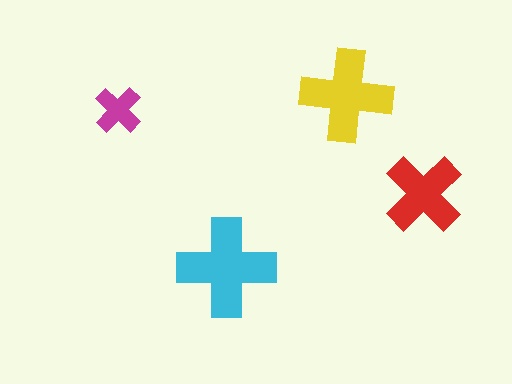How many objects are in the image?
There are 4 objects in the image.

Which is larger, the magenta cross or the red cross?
The red one.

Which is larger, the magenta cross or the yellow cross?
The yellow one.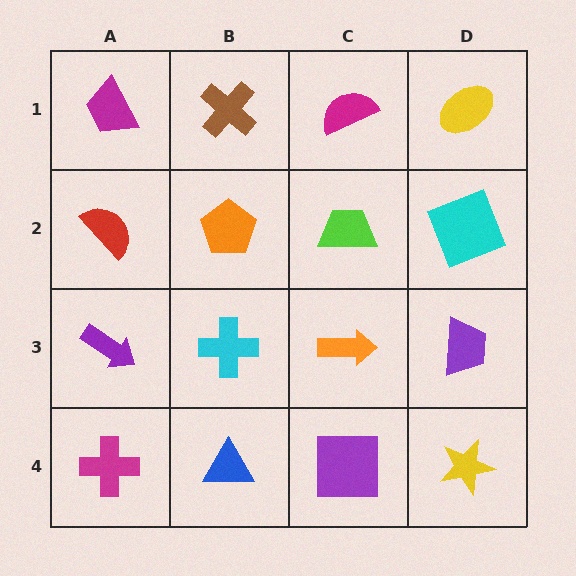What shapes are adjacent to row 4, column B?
A cyan cross (row 3, column B), a magenta cross (row 4, column A), a purple square (row 4, column C).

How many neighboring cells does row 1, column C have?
3.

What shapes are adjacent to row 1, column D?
A cyan square (row 2, column D), a magenta semicircle (row 1, column C).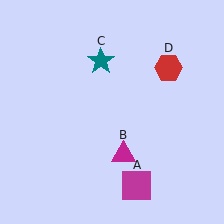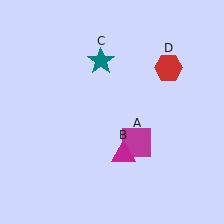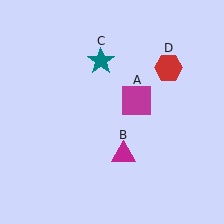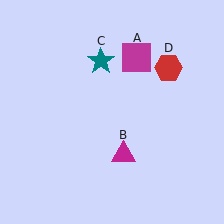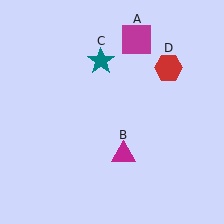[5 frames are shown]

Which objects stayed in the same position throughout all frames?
Magenta triangle (object B) and teal star (object C) and red hexagon (object D) remained stationary.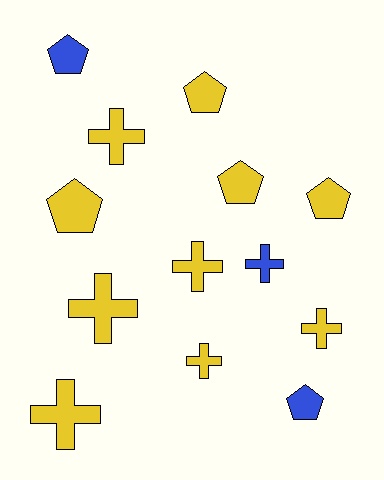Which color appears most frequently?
Yellow, with 10 objects.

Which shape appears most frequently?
Cross, with 7 objects.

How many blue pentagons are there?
There are 2 blue pentagons.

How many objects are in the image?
There are 13 objects.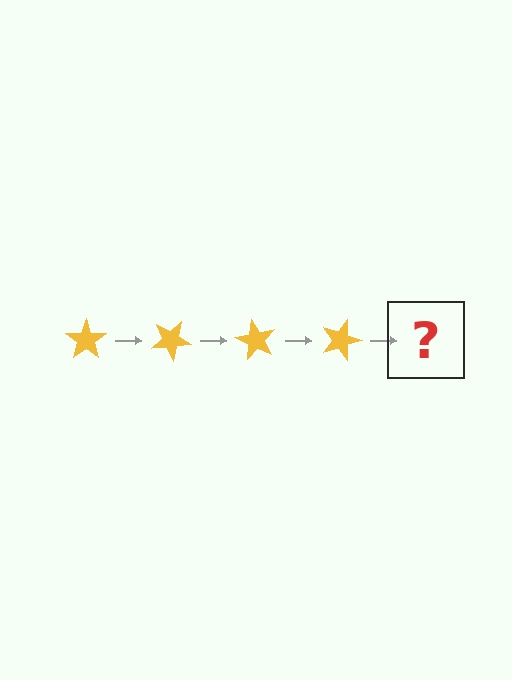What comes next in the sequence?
The next element should be a yellow star rotated 120 degrees.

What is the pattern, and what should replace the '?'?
The pattern is that the star rotates 30 degrees each step. The '?' should be a yellow star rotated 120 degrees.